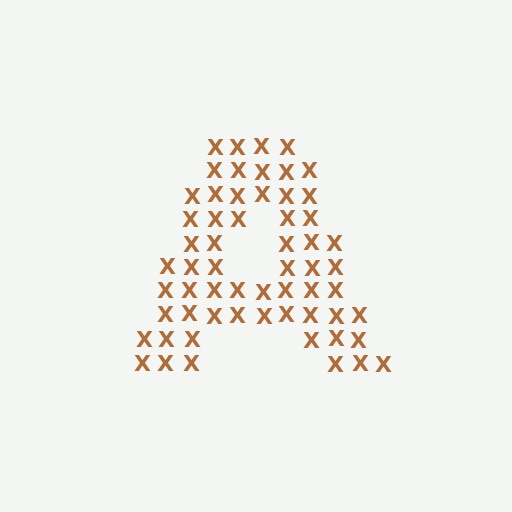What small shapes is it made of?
It is made of small letter X's.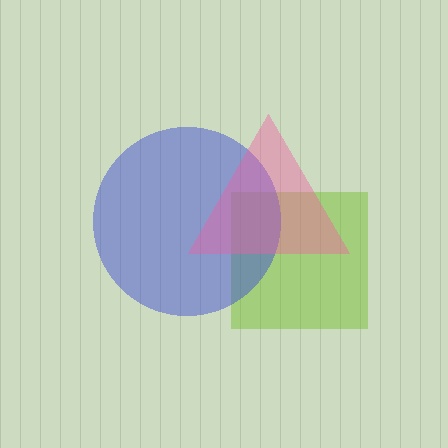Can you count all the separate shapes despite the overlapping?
Yes, there are 3 separate shapes.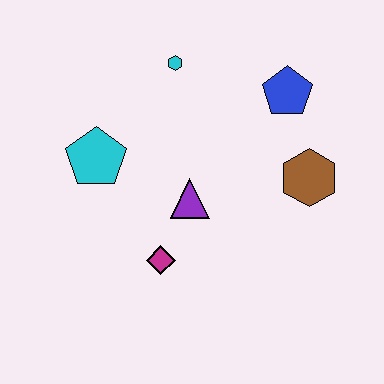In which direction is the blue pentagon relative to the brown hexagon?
The blue pentagon is above the brown hexagon.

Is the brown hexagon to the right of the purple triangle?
Yes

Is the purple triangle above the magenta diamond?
Yes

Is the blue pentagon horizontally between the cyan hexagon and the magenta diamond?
No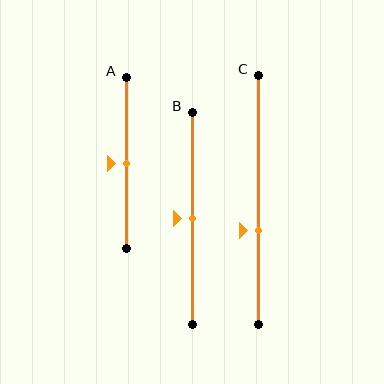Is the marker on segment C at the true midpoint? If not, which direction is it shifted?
No, the marker on segment C is shifted downward by about 12% of the segment length.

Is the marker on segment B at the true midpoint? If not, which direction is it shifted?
Yes, the marker on segment B is at the true midpoint.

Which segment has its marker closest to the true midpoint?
Segment A has its marker closest to the true midpoint.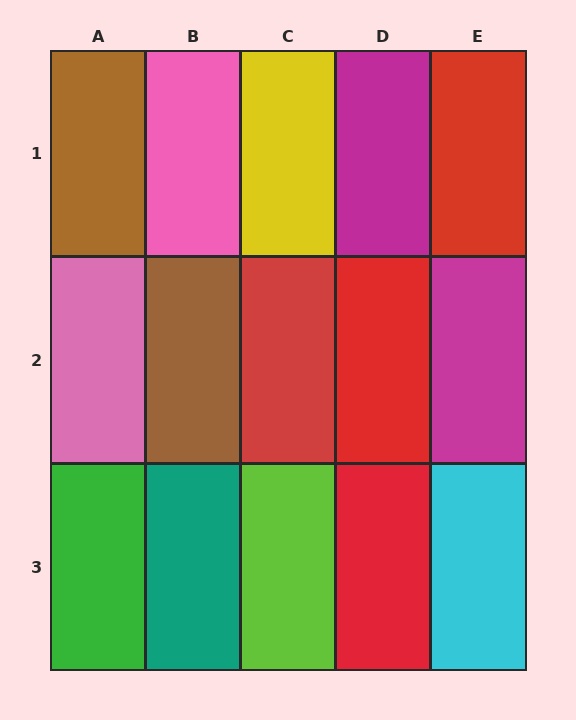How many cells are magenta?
2 cells are magenta.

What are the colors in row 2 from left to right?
Pink, brown, red, red, magenta.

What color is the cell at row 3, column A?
Green.